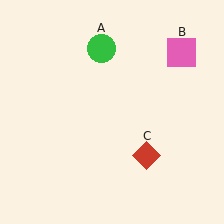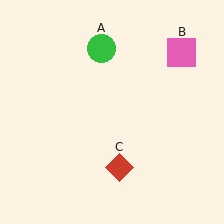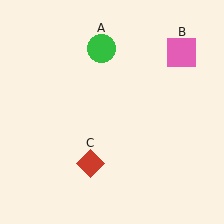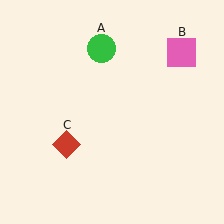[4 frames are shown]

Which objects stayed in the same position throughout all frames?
Green circle (object A) and pink square (object B) remained stationary.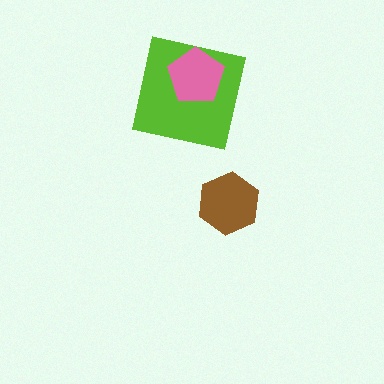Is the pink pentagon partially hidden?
No, no other shape covers it.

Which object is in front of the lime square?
The pink pentagon is in front of the lime square.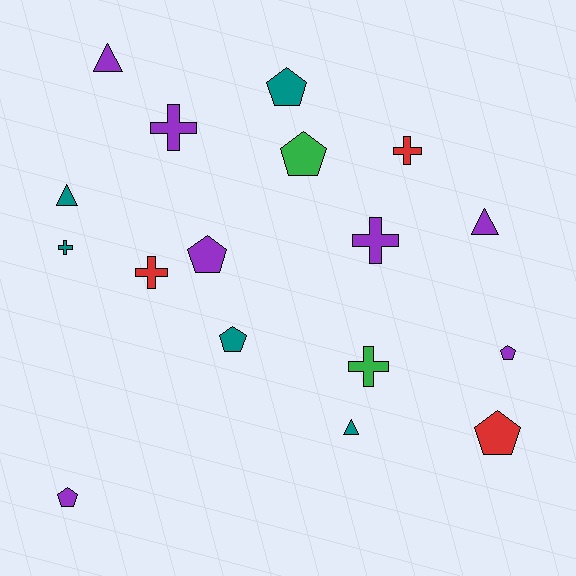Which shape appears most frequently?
Pentagon, with 7 objects.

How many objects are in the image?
There are 17 objects.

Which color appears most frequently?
Purple, with 7 objects.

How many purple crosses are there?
There are 2 purple crosses.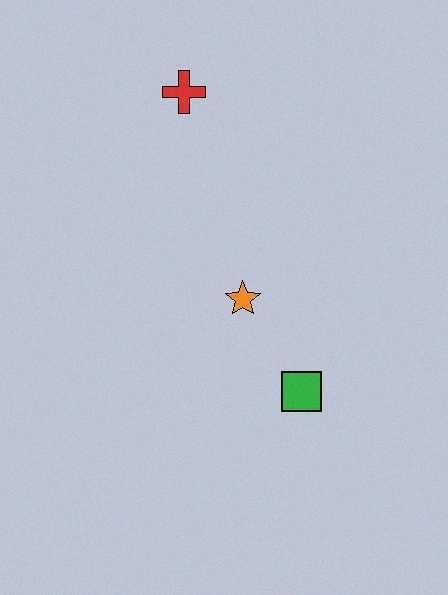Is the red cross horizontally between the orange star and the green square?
No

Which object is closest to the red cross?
The orange star is closest to the red cross.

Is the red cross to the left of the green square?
Yes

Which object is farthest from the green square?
The red cross is farthest from the green square.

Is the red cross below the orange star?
No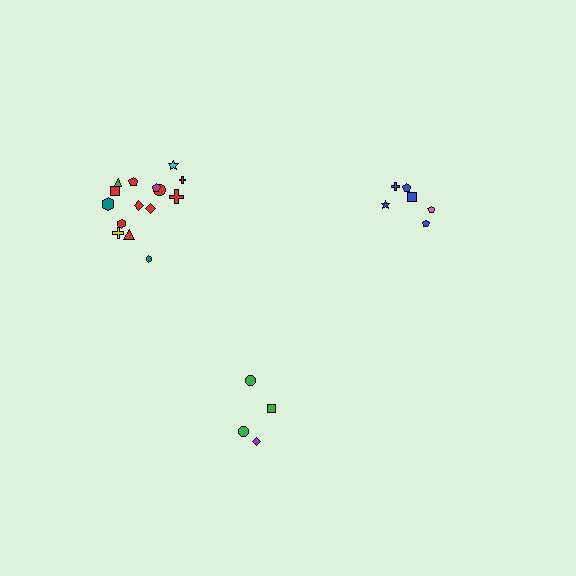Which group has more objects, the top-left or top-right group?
The top-left group.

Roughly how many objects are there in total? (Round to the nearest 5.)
Roughly 25 objects in total.